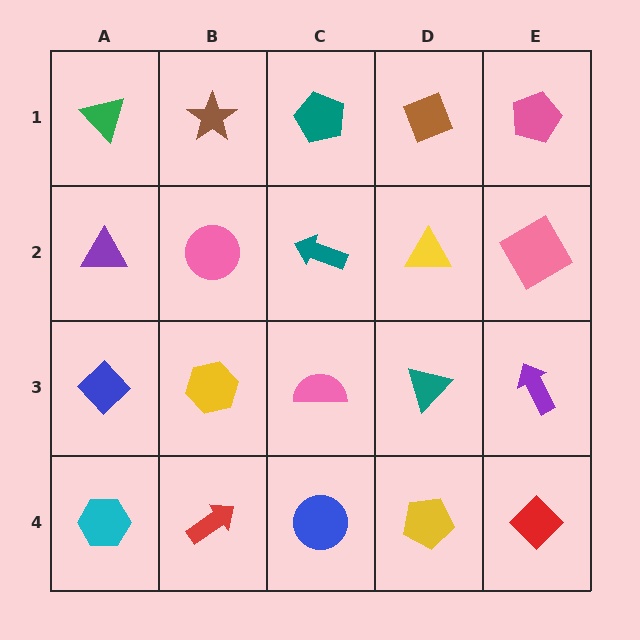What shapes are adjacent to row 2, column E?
A pink pentagon (row 1, column E), a purple arrow (row 3, column E), a yellow triangle (row 2, column D).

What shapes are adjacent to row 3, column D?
A yellow triangle (row 2, column D), a yellow pentagon (row 4, column D), a pink semicircle (row 3, column C), a purple arrow (row 3, column E).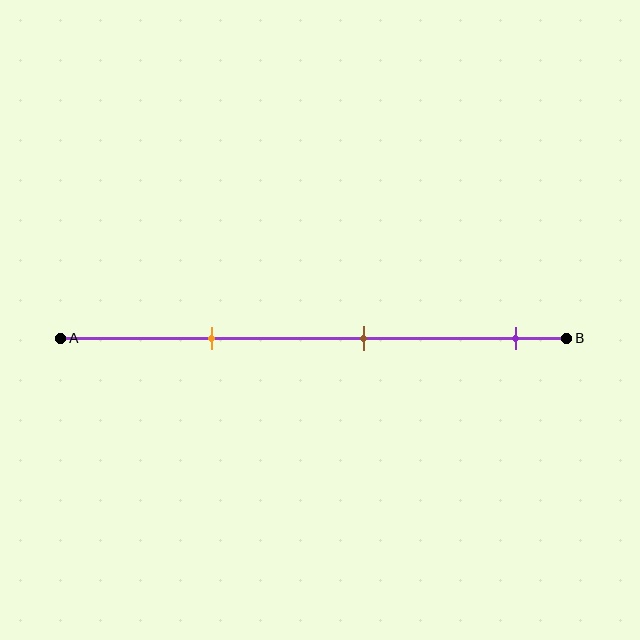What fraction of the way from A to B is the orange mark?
The orange mark is approximately 30% (0.3) of the way from A to B.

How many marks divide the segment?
There are 3 marks dividing the segment.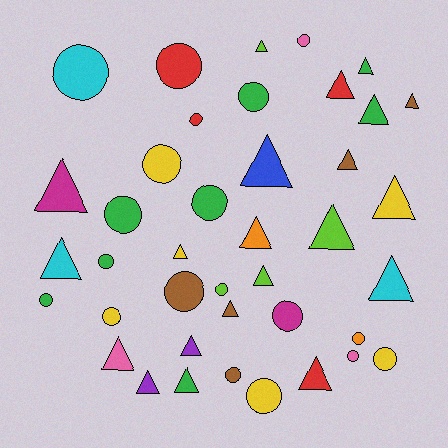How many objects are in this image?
There are 40 objects.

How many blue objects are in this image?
There is 1 blue object.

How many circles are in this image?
There are 19 circles.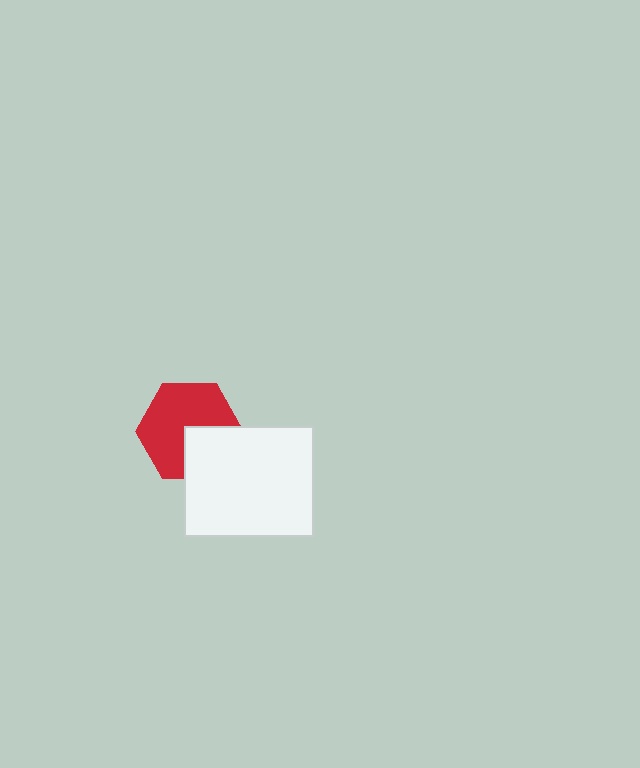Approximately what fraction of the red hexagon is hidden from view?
Roughly 33% of the red hexagon is hidden behind the white rectangle.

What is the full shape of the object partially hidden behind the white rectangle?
The partially hidden object is a red hexagon.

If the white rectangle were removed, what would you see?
You would see the complete red hexagon.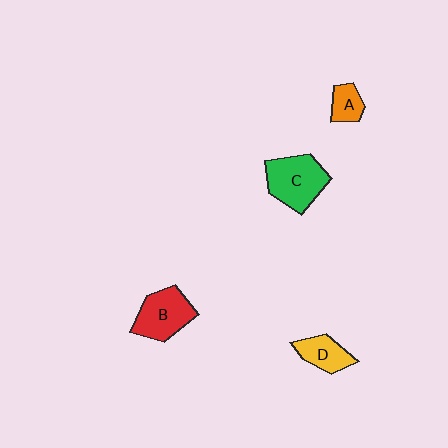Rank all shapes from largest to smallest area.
From largest to smallest: C (green), B (red), D (yellow), A (orange).